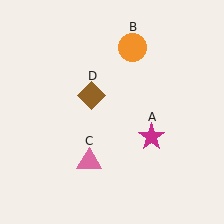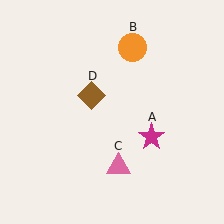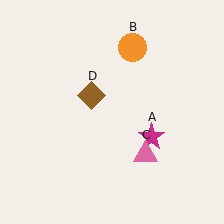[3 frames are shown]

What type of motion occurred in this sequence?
The pink triangle (object C) rotated counterclockwise around the center of the scene.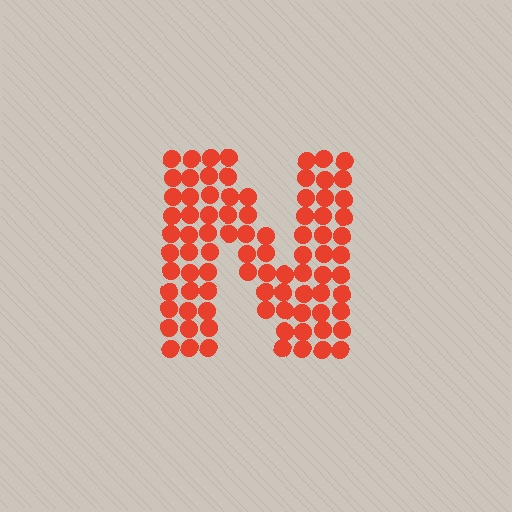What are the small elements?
The small elements are circles.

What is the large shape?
The large shape is the letter N.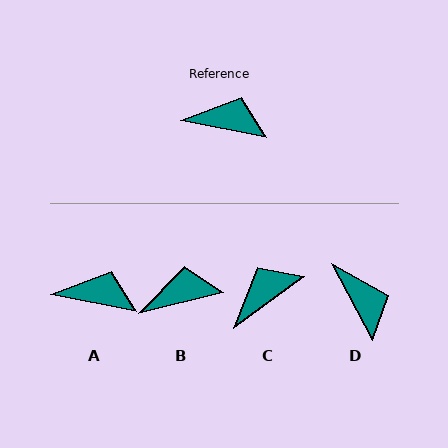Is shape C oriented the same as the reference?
No, it is off by about 48 degrees.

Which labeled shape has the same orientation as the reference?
A.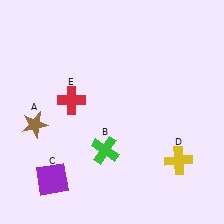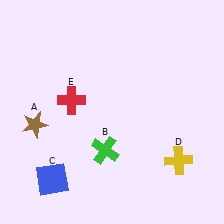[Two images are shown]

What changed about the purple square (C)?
In Image 1, C is purple. In Image 2, it changed to blue.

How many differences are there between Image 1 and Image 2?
There is 1 difference between the two images.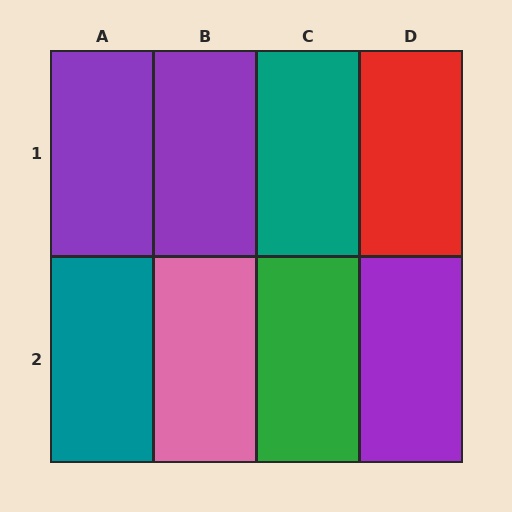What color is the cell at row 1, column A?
Purple.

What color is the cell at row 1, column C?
Teal.